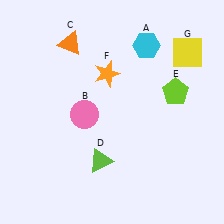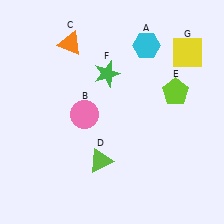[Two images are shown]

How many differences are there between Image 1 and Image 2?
There is 1 difference between the two images.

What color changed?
The star (F) changed from orange in Image 1 to green in Image 2.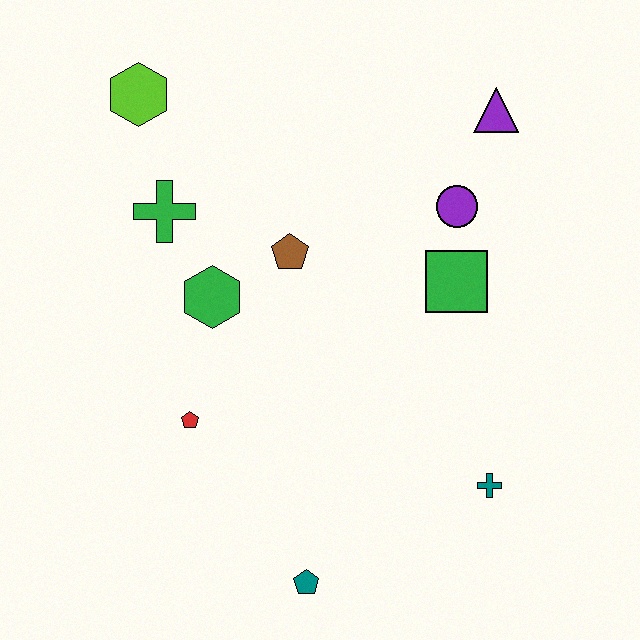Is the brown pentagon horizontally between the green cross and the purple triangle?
Yes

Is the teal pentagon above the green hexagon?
No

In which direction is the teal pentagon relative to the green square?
The teal pentagon is below the green square.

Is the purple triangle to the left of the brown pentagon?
No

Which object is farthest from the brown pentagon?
The teal pentagon is farthest from the brown pentagon.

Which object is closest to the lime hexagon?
The green cross is closest to the lime hexagon.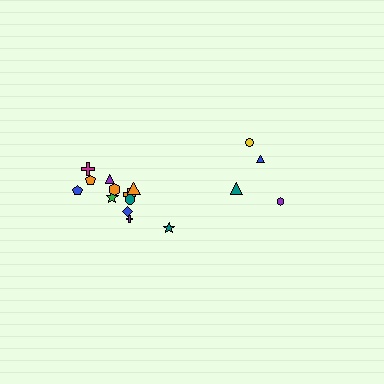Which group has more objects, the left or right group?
The left group.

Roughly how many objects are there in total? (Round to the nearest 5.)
Roughly 15 objects in total.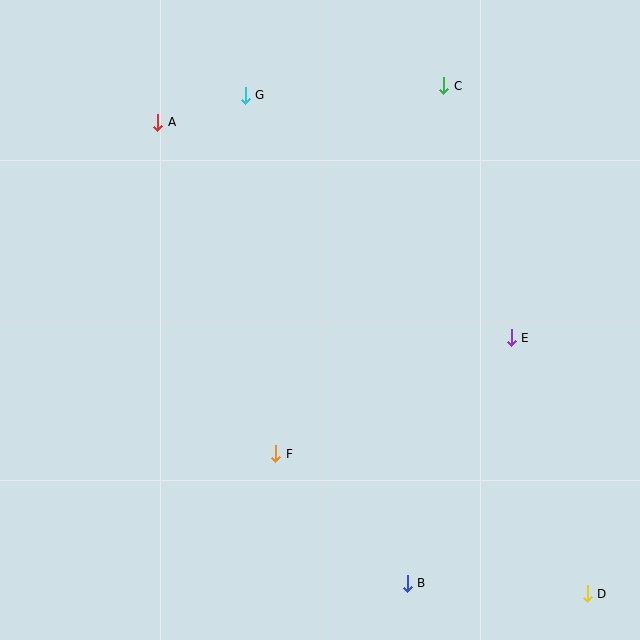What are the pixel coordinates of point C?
Point C is at (444, 86).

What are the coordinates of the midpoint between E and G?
The midpoint between E and G is at (378, 216).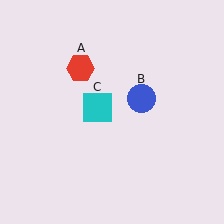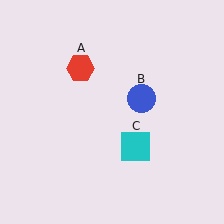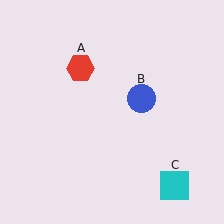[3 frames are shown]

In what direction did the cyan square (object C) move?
The cyan square (object C) moved down and to the right.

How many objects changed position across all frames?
1 object changed position: cyan square (object C).